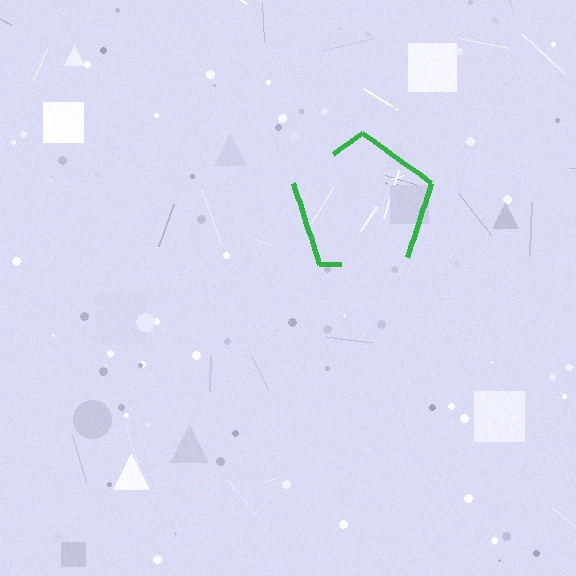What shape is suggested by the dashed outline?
The dashed outline suggests a pentagon.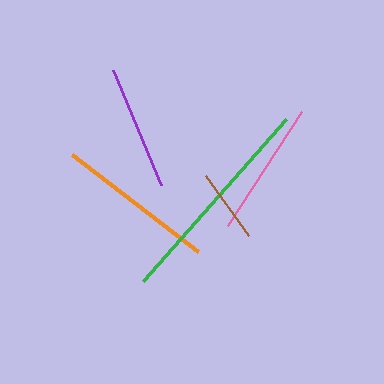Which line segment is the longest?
The green line is the longest at approximately 216 pixels.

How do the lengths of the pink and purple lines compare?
The pink and purple lines are approximately the same length.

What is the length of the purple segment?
The purple segment is approximately 124 pixels long.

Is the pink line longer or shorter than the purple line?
The pink line is longer than the purple line.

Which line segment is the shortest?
The brown line is the shortest at approximately 74 pixels.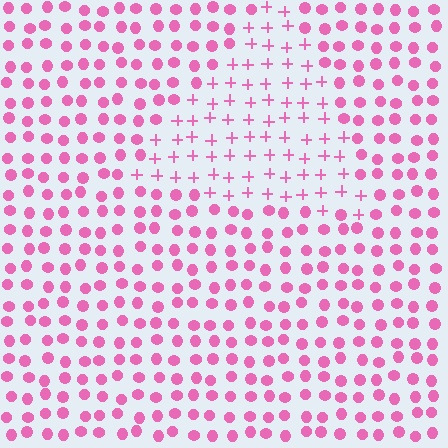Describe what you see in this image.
The image is filled with small pink elements arranged in a uniform grid. A triangle-shaped region contains plus signs, while the surrounding area contains circles. The boundary is defined purely by the change in element shape.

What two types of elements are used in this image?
The image uses plus signs inside the triangle region and circles outside it.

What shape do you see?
I see a triangle.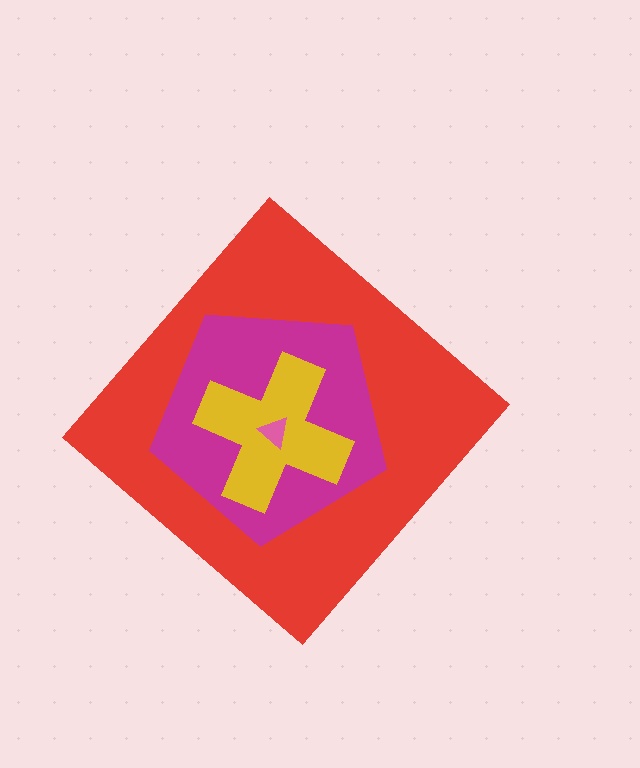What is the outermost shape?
The red diamond.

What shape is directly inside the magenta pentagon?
The yellow cross.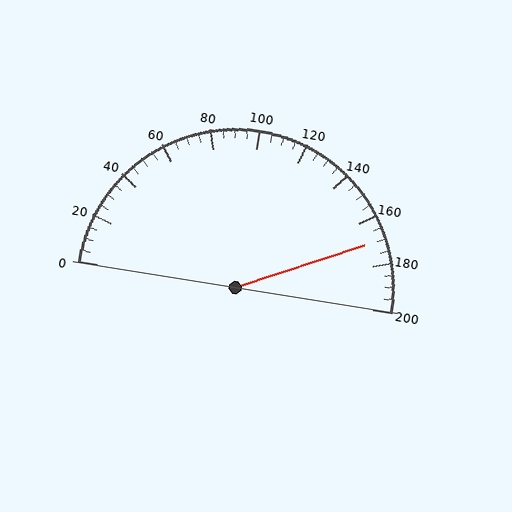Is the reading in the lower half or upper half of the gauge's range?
The reading is in the upper half of the range (0 to 200).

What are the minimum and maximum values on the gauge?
The gauge ranges from 0 to 200.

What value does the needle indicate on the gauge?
The needle indicates approximately 170.